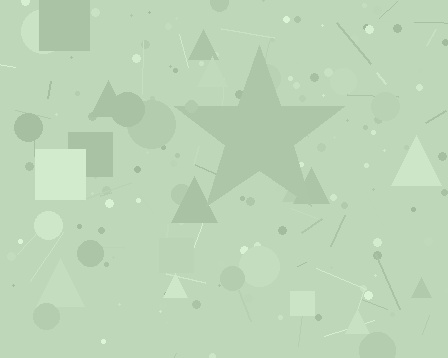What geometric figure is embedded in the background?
A star is embedded in the background.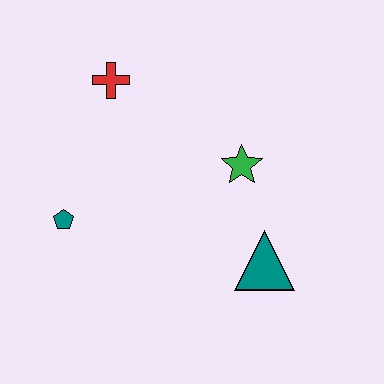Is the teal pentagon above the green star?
No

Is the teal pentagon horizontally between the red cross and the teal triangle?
No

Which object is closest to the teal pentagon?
The red cross is closest to the teal pentagon.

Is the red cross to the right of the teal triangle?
No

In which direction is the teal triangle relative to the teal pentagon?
The teal triangle is to the right of the teal pentagon.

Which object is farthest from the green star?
The teal pentagon is farthest from the green star.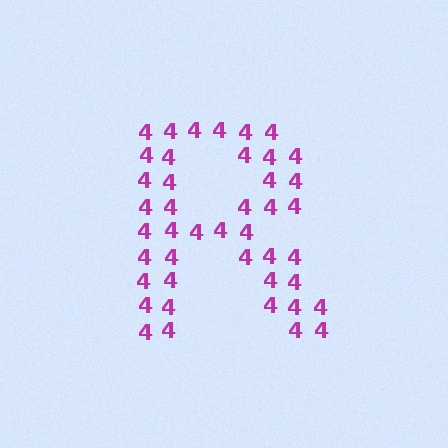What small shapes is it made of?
It is made of small digit 4's.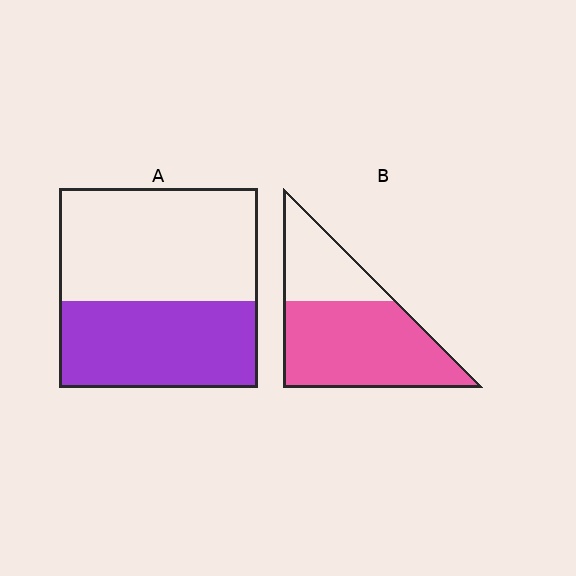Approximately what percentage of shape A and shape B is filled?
A is approximately 45% and B is approximately 70%.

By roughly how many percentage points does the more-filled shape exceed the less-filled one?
By roughly 25 percentage points (B over A).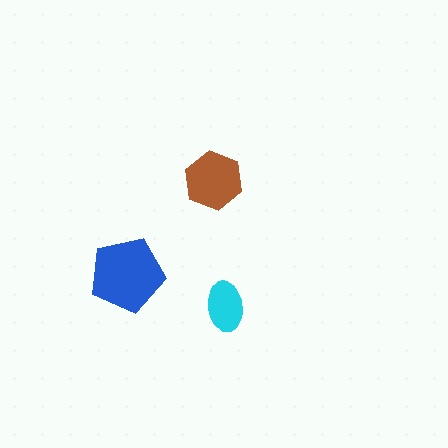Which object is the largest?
The blue pentagon.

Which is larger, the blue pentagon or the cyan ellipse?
The blue pentagon.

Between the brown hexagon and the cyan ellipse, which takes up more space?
The brown hexagon.